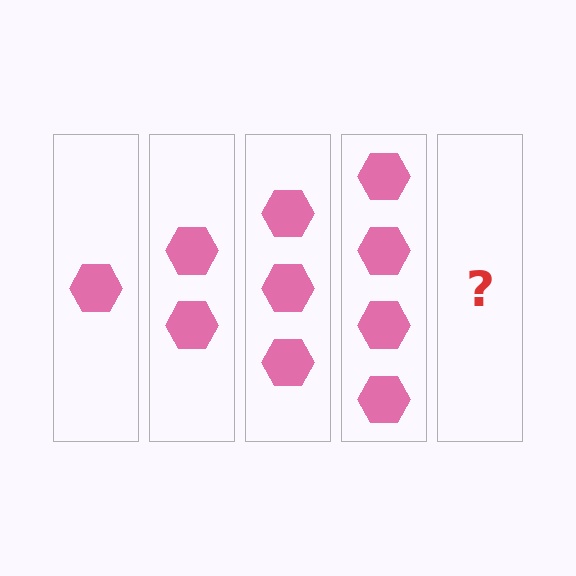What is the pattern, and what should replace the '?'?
The pattern is that each step adds one more hexagon. The '?' should be 5 hexagons.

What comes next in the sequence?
The next element should be 5 hexagons.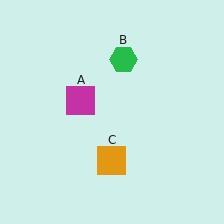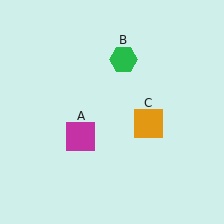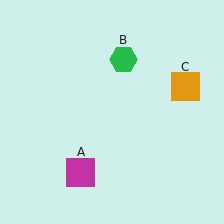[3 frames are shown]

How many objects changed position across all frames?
2 objects changed position: magenta square (object A), orange square (object C).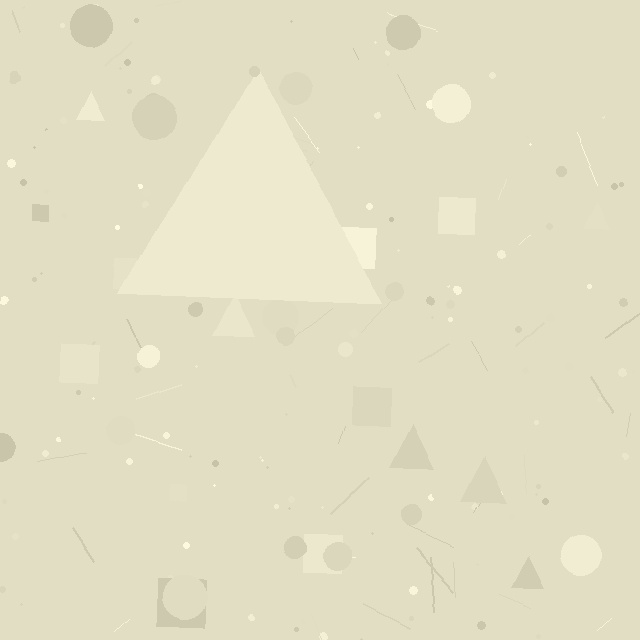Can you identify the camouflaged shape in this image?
The camouflaged shape is a triangle.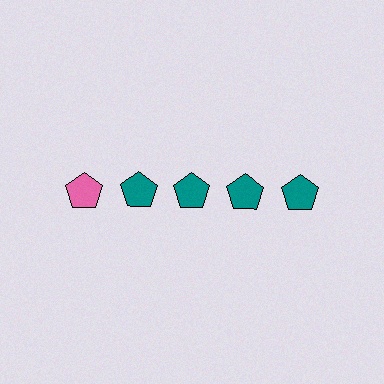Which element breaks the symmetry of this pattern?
The pink pentagon in the top row, leftmost column breaks the symmetry. All other shapes are teal pentagons.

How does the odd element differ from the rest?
It has a different color: pink instead of teal.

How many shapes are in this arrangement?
There are 5 shapes arranged in a grid pattern.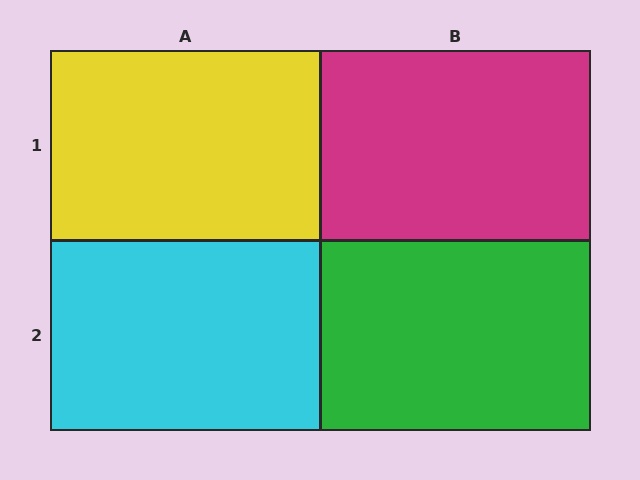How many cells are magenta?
1 cell is magenta.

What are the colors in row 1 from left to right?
Yellow, magenta.